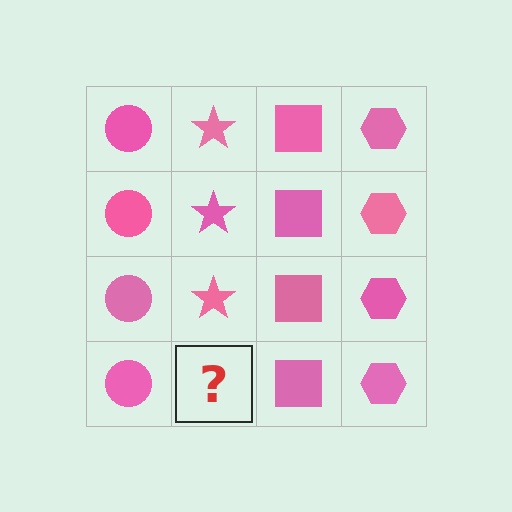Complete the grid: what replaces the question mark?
The question mark should be replaced with a pink star.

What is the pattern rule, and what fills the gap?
The rule is that each column has a consistent shape. The gap should be filled with a pink star.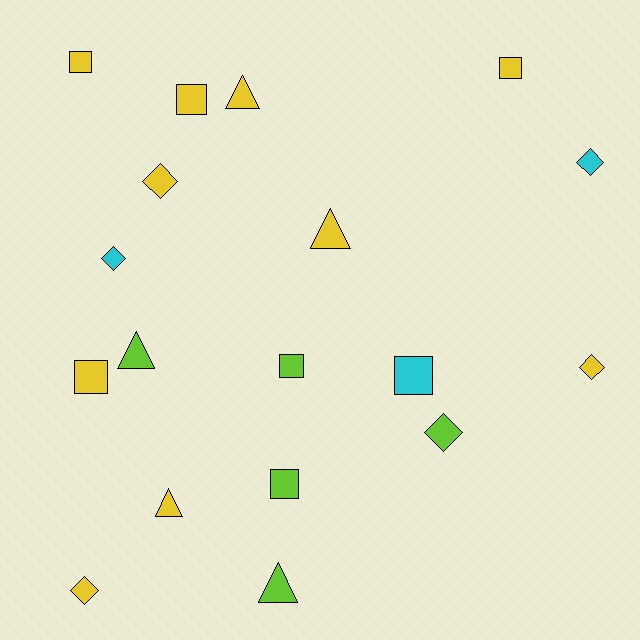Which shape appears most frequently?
Square, with 7 objects.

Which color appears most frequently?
Yellow, with 10 objects.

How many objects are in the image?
There are 18 objects.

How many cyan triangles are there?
There are no cyan triangles.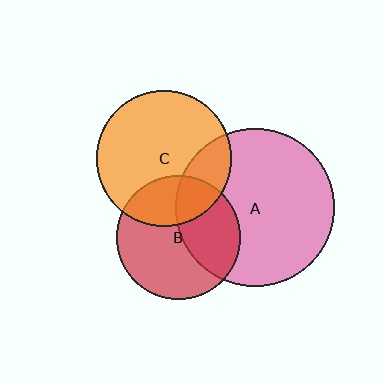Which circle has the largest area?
Circle A (pink).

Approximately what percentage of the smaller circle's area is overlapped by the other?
Approximately 20%.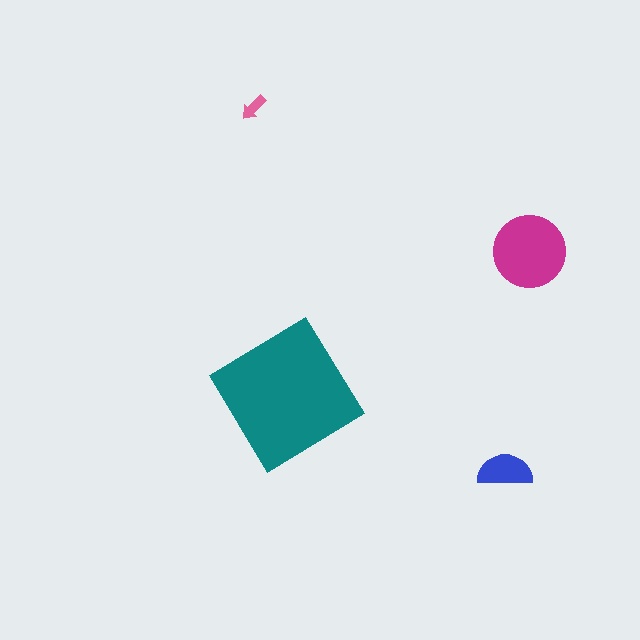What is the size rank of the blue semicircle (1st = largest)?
3rd.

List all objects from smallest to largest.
The pink arrow, the blue semicircle, the magenta circle, the teal diamond.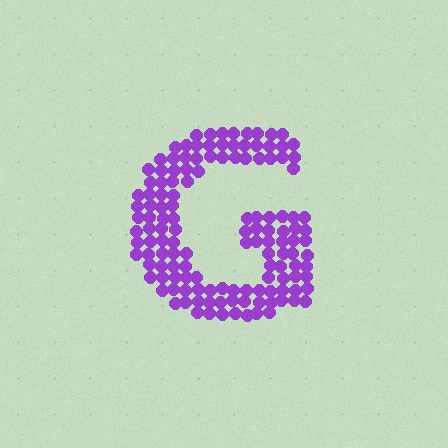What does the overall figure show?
The overall figure shows the letter G.